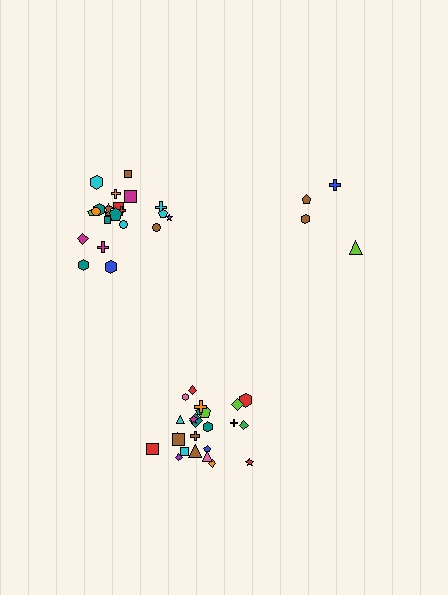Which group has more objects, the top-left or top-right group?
The top-left group.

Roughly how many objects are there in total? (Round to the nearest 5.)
Roughly 50 objects in total.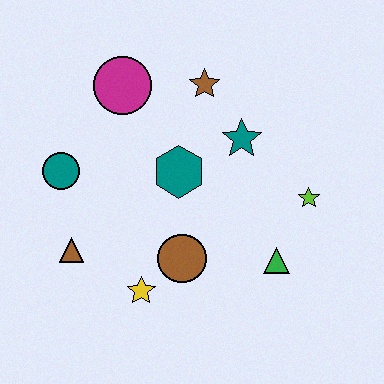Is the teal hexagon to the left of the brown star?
Yes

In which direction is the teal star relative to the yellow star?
The teal star is above the yellow star.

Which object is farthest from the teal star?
The brown triangle is farthest from the teal star.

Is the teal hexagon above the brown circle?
Yes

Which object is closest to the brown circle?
The yellow star is closest to the brown circle.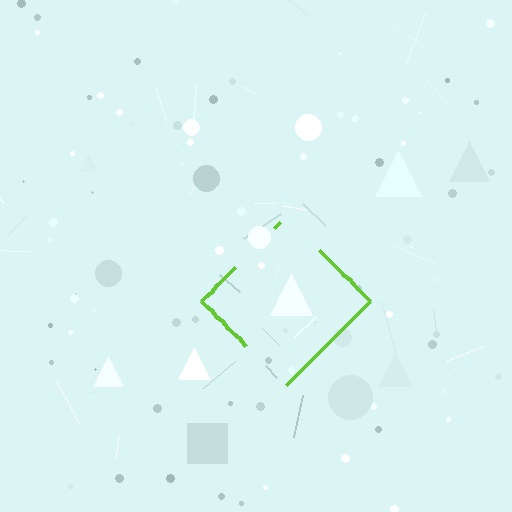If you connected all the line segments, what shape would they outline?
They would outline a diamond.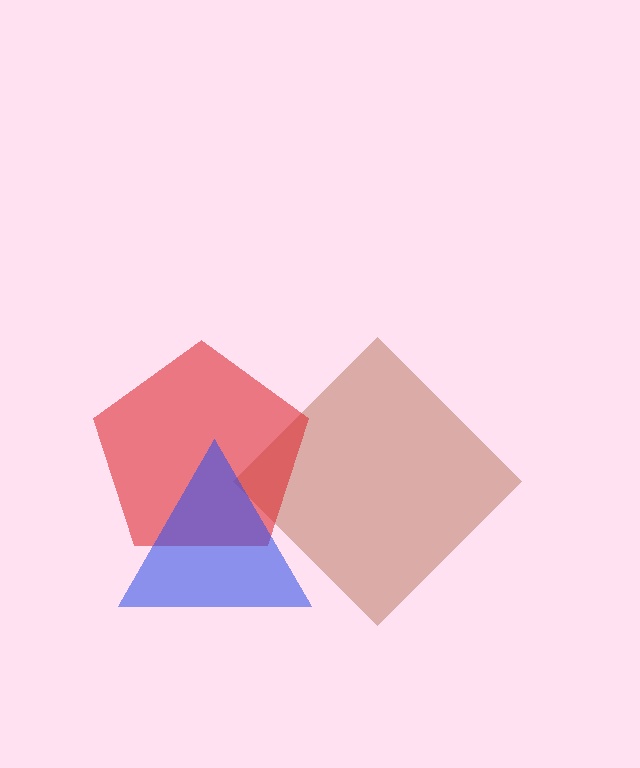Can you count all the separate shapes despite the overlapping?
Yes, there are 3 separate shapes.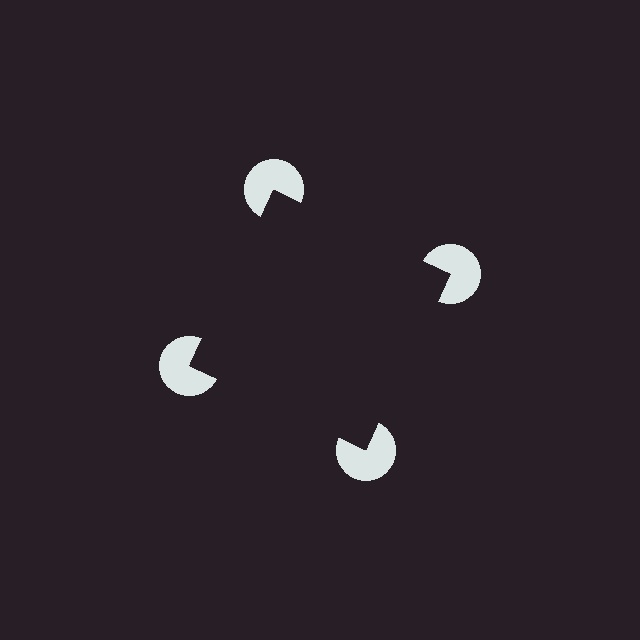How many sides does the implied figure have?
4 sides.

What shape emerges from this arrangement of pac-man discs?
An illusory square — its edges are inferred from the aligned wedge cuts in the pac-man discs, not physically drawn.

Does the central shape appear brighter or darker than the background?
It typically appears slightly darker than the background, even though no actual brightness change is drawn.